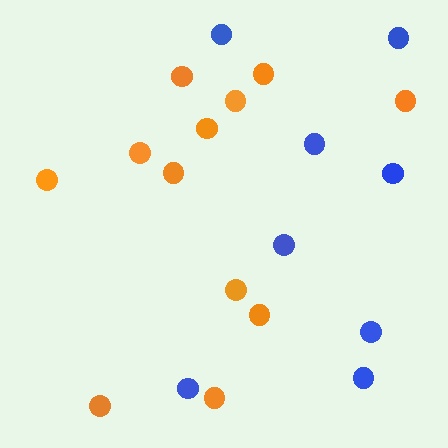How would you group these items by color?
There are 2 groups: one group of orange circles (12) and one group of blue circles (8).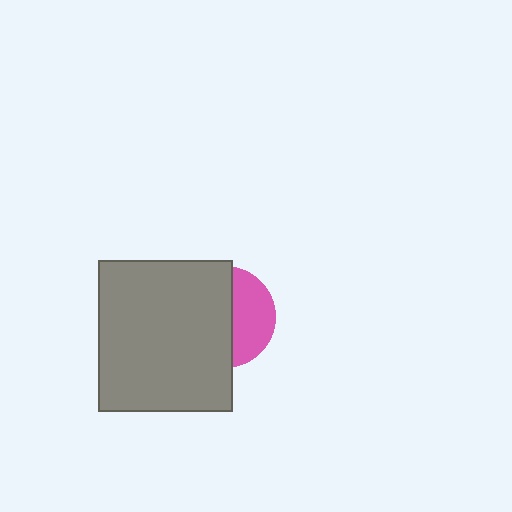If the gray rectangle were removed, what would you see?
You would see the complete pink circle.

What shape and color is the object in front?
The object in front is a gray rectangle.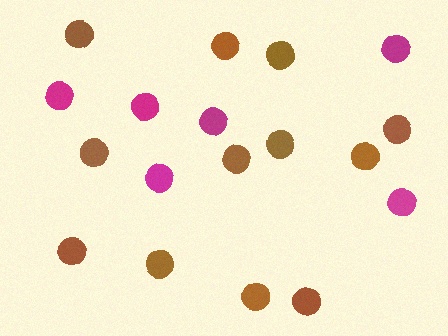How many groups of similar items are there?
There are 2 groups: one group of brown circles (12) and one group of magenta circles (6).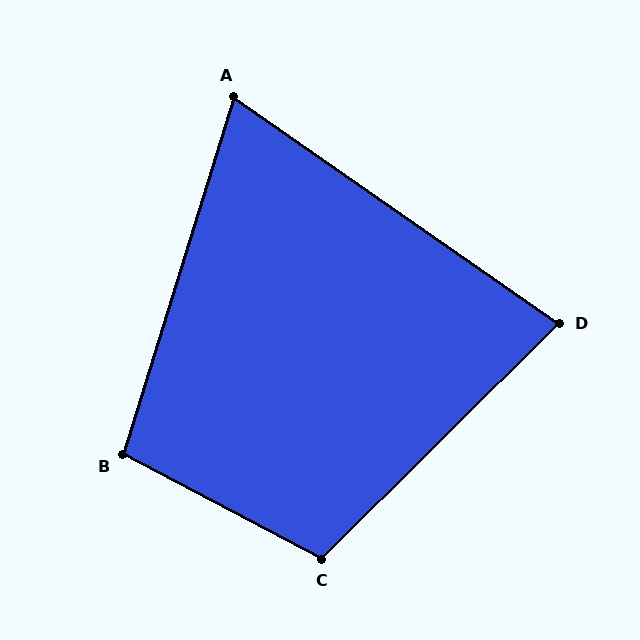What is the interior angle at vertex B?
Approximately 100 degrees (obtuse).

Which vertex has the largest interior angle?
C, at approximately 108 degrees.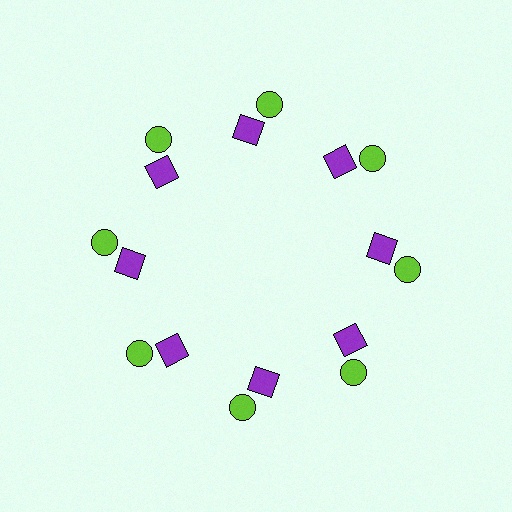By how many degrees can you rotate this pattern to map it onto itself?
The pattern maps onto itself every 45 degrees of rotation.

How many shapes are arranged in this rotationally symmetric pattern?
There are 16 shapes, arranged in 8 groups of 2.